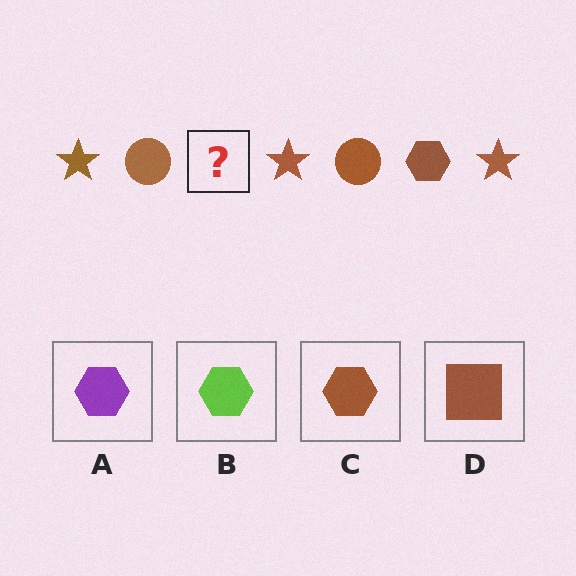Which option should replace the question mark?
Option C.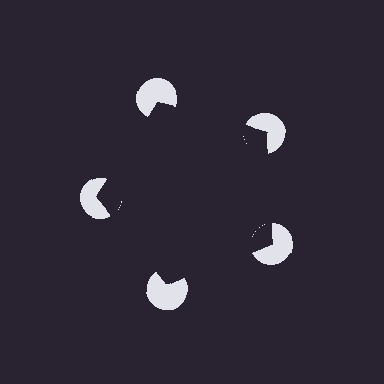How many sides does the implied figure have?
5 sides.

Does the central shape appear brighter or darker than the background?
It typically appears slightly darker than the background, even though no actual brightness change is drawn.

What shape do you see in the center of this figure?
An illusory pentagon — its edges are inferred from the aligned wedge cuts in the pac-man discs, not physically drawn.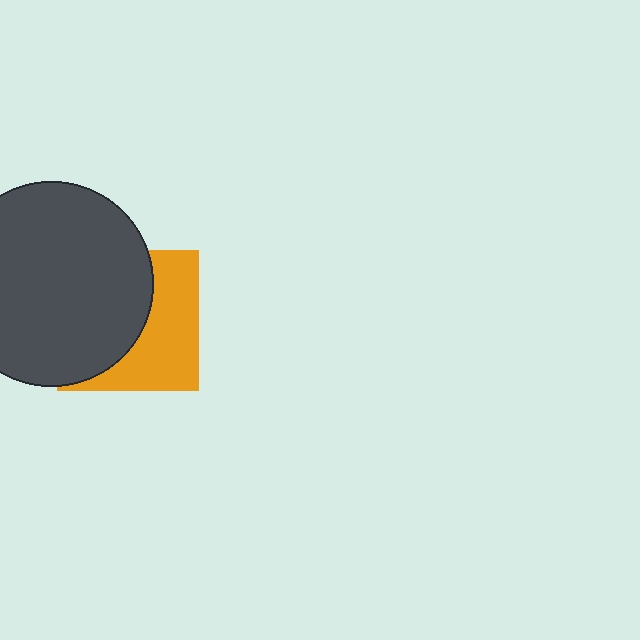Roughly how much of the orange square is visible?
About half of it is visible (roughly 46%).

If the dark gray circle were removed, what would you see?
You would see the complete orange square.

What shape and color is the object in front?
The object in front is a dark gray circle.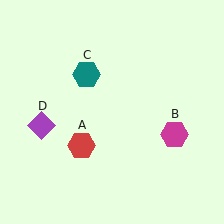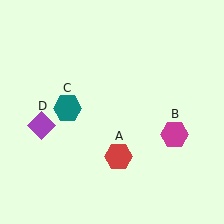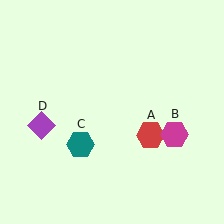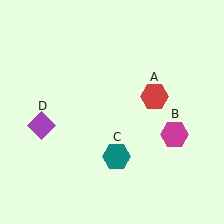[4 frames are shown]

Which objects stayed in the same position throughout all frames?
Magenta hexagon (object B) and purple diamond (object D) remained stationary.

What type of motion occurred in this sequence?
The red hexagon (object A), teal hexagon (object C) rotated counterclockwise around the center of the scene.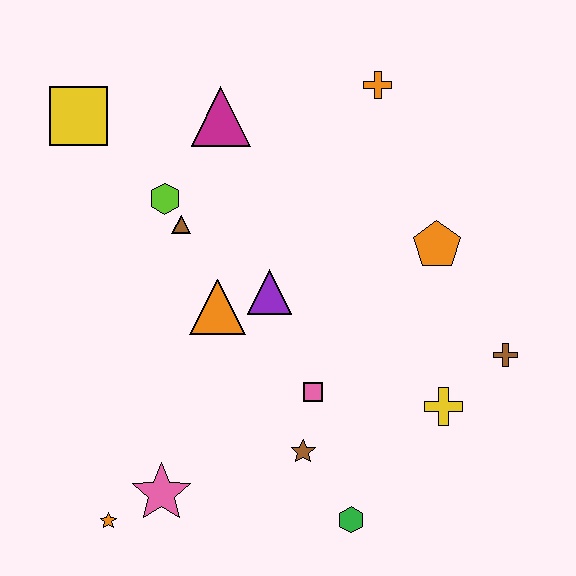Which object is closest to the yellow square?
The lime hexagon is closest to the yellow square.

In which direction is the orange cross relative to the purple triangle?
The orange cross is above the purple triangle.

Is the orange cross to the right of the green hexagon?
Yes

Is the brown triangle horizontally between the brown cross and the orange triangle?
No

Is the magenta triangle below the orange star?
No